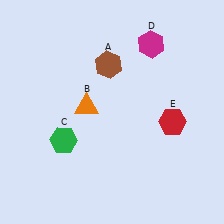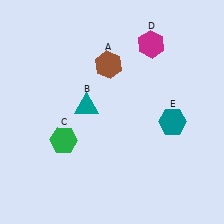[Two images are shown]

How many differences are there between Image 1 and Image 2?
There are 2 differences between the two images.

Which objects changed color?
B changed from orange to teal. E changed from red to teal.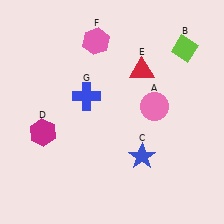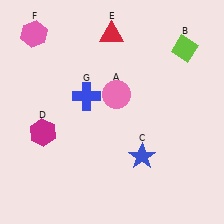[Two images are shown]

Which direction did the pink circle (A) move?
The pink circle (A) moved left.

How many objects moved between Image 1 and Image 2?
3 objects moved between the two images.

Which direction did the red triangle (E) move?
The red triangle (E) moved up.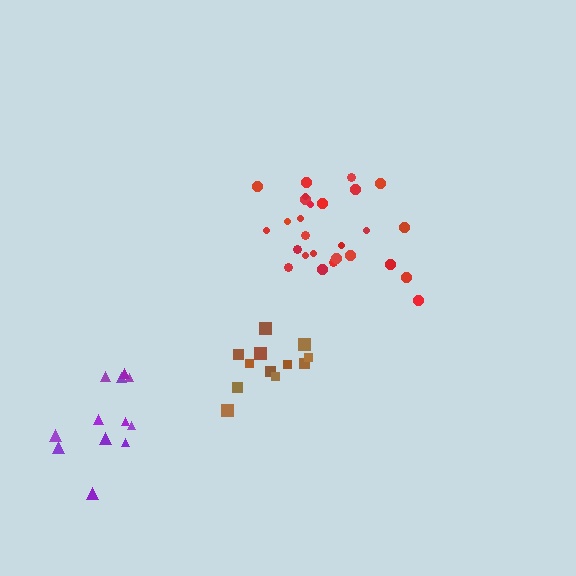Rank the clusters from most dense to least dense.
brown, red, purple.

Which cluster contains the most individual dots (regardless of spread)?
Red (27).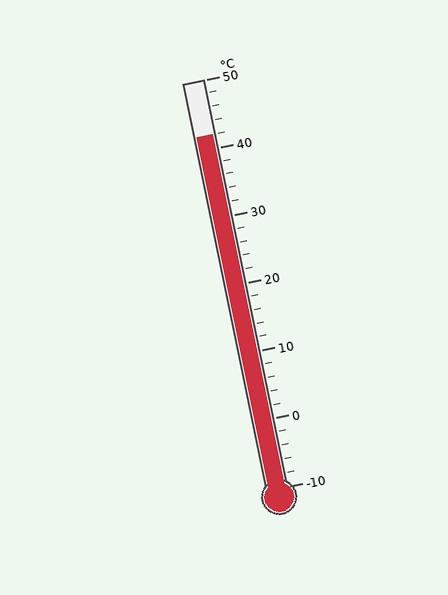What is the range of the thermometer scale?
The thermometer scale ranges from -10°C to 50°C.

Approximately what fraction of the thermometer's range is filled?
The thermometer is filled to approximately 85% of its range.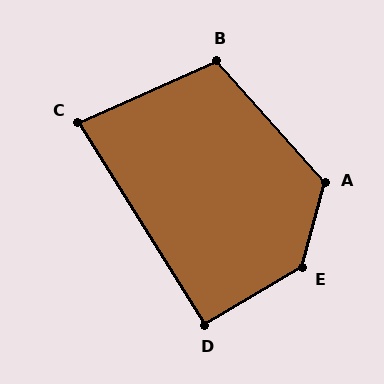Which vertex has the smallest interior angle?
C, at approximately 82 degrees.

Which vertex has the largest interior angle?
E, at approximately 136 degrees.